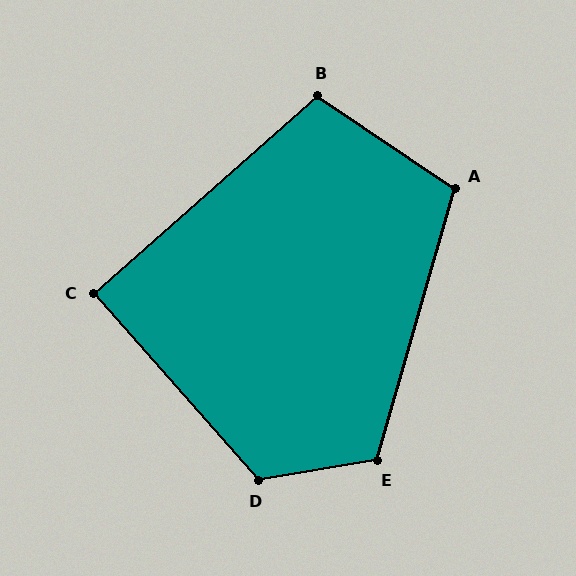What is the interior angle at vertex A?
Approximately 108 degrees (obtuse).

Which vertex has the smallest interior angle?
C, at approximately 90 degrees.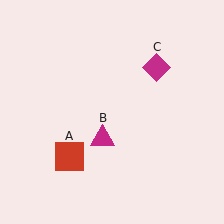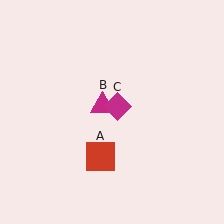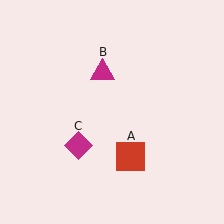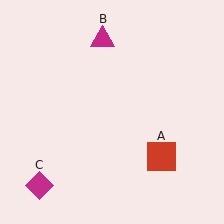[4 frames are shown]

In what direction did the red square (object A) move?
The red square (object A) moved right.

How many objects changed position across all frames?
3 objects changed position: red square (object A), magenta triangle (object B), magenta diamond (object C).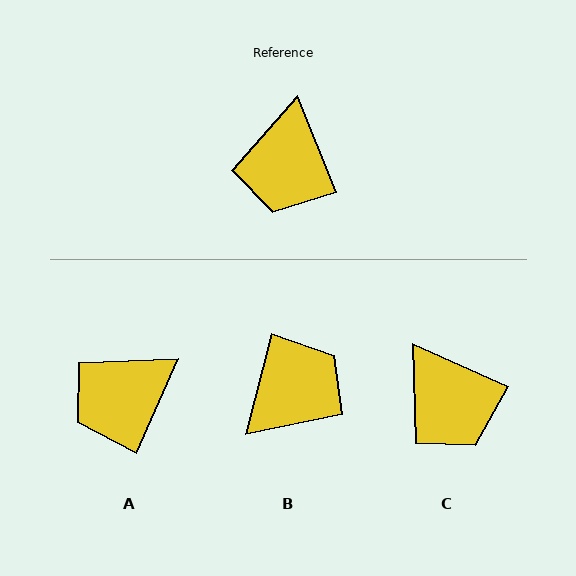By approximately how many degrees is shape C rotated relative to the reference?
Approximately 44 degrees counter-clockwise.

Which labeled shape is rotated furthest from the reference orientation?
B, about 143 degrees away.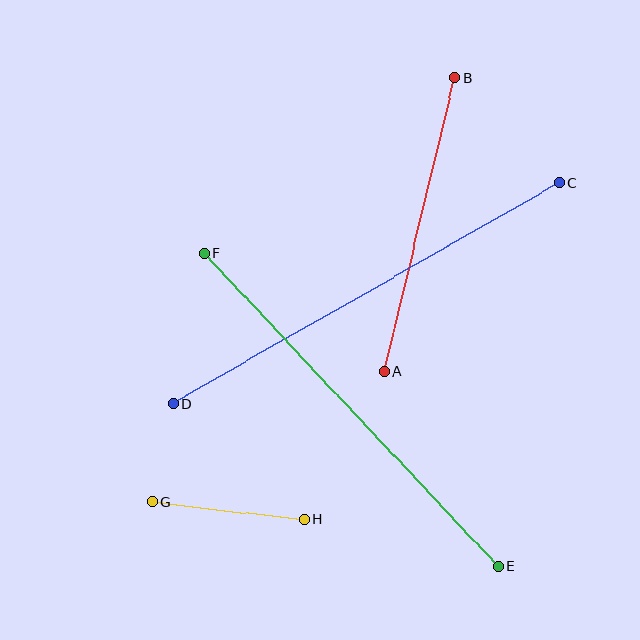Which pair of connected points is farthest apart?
Points C and D are farthest apart.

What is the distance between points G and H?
The distance is approximately 153 pixels.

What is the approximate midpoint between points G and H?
The midpoint is at approximately (228, 511) pixels.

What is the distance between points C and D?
The distance is approximately 445 pixels.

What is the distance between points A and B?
The distance is approximately 302 pixels.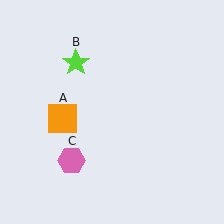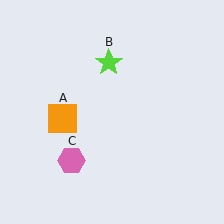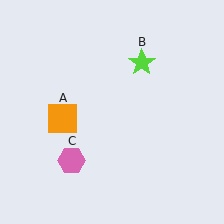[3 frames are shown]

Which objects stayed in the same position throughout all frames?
Orange square (object A) and pink hexagon (object C) remained stationary.